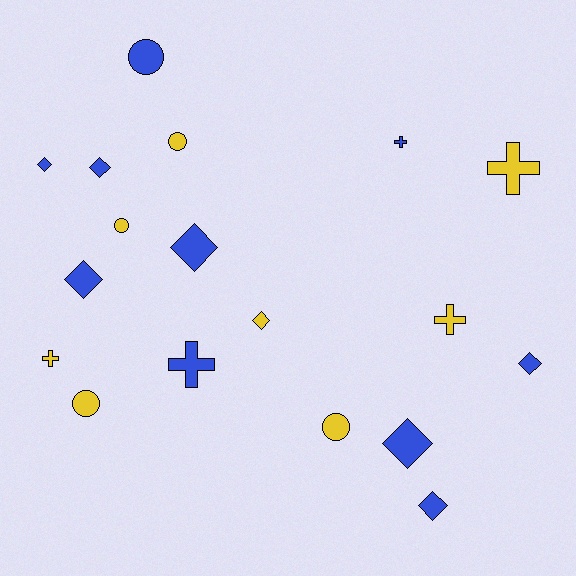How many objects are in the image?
There are 18 objects.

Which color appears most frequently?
Blue, with 10 objects.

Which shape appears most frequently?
Diamond, with 8 objects.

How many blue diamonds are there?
There are 7 blue diamonds.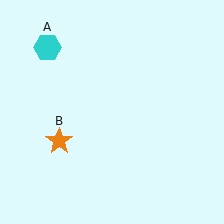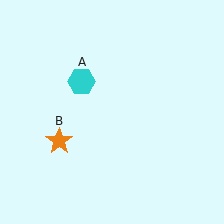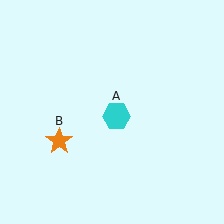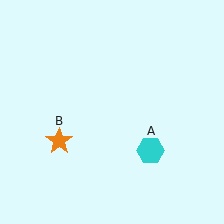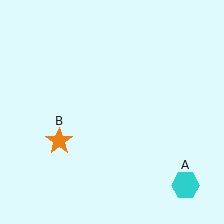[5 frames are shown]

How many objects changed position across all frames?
1 object changed position: cyan hexagon (object A).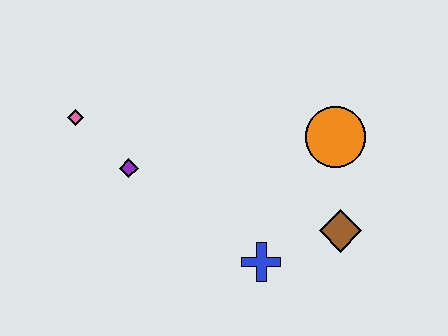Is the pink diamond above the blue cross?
Yes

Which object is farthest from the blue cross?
The pink diamond is farthest from the blue cross.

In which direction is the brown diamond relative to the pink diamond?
The brown diamond is to the right of the pink diamond.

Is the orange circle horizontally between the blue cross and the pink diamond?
No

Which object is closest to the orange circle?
The brown diamond is closest to the orange circle.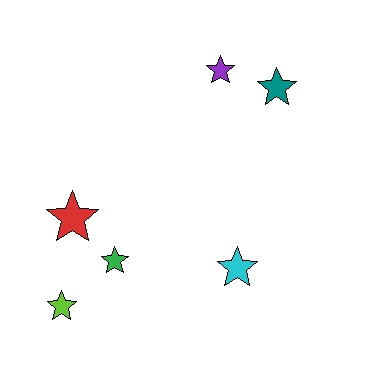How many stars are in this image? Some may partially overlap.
There are 6 stars.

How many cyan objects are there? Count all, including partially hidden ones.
There is 1 cyan object.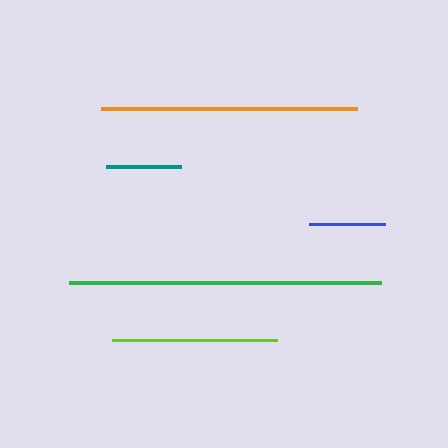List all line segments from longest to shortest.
From longest to shortest: green, orange, lime, blue, teal.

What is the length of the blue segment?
The blue segment is approximately 76 pixels long.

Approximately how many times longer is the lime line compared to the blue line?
The lime line is approximately 2.2 times the length of the blue line.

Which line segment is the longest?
The green line is the longest at approximately 312 pixels.